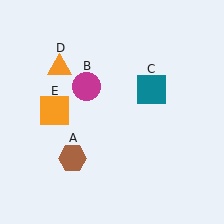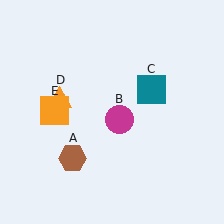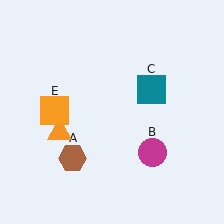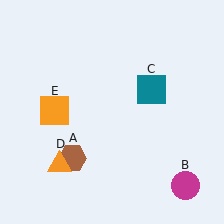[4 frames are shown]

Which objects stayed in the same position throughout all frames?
Brown hexagon (object A) and teal square (object C) and orange square (object E) remained stationary.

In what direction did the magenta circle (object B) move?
The magenta circle (object B) moved down and to the right.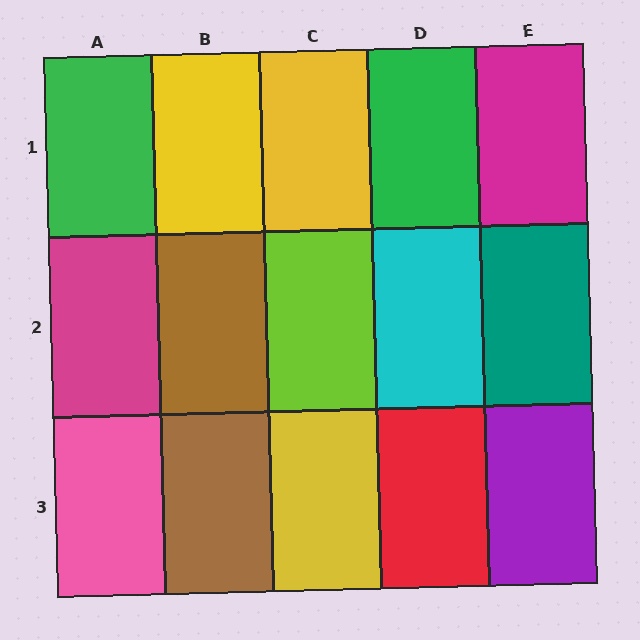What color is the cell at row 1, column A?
Green.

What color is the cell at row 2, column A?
Magenta.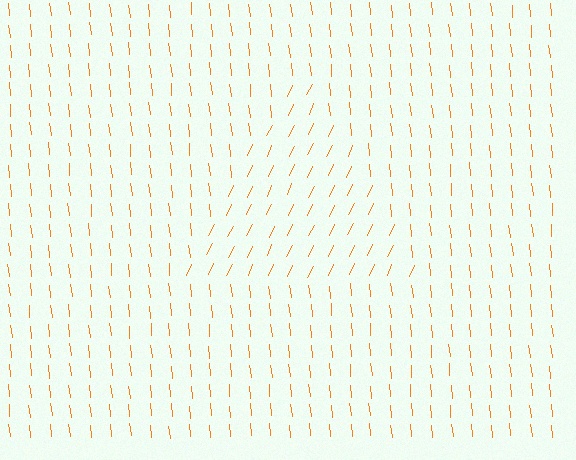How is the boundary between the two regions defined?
The boundary is defined purely by a change in line orientation (approximately 31 degrees difference). All lines are the same color and thickness.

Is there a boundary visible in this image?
Yes, there is a texture boundary formed by a change in line orientation.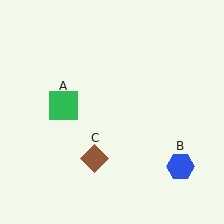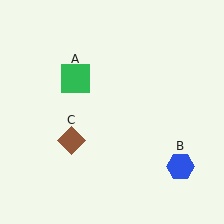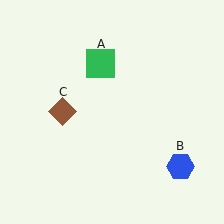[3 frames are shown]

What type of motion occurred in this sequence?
The green square (object A), brown diamond (object C) rotated clockwise around the center of the scene.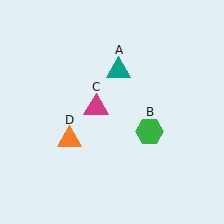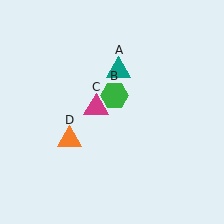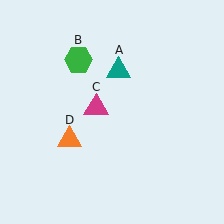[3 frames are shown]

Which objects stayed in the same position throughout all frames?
Teal triangle (object A) and magenta triangle (object C) and orange triangle (object D) remained stationary.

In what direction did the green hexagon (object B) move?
The green hexagon (object B) moved up and to the left.